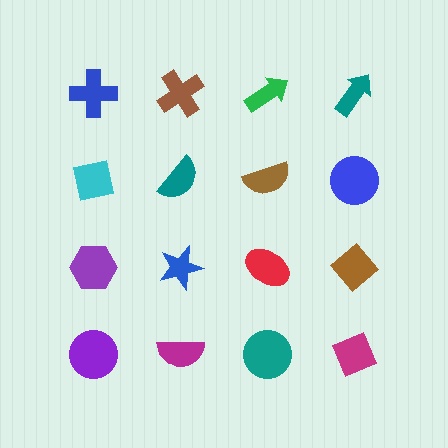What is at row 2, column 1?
A cyan square.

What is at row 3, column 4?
A brown diamond.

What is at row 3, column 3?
A red ellipse.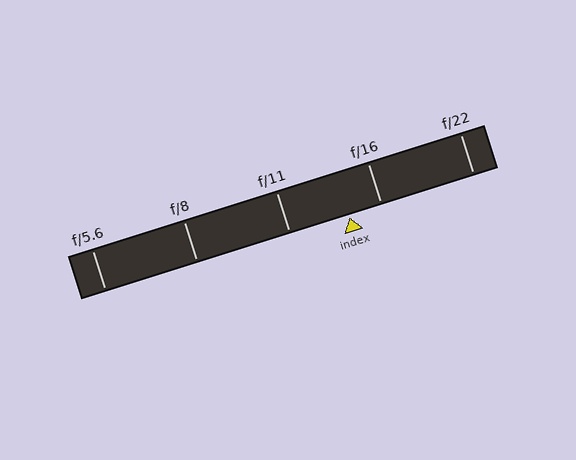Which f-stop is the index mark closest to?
The index mark is closest to f/16.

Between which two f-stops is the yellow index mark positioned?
The index mark is between f/11 and f/16.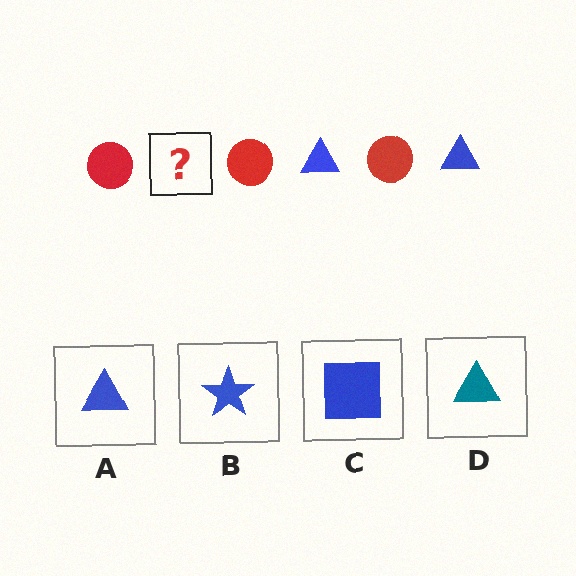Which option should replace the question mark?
Option A.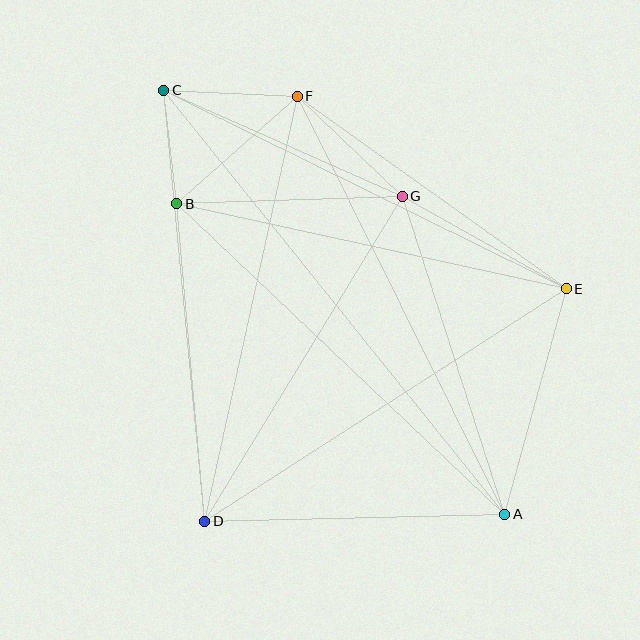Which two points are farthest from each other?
Points A and C are farthest from each other.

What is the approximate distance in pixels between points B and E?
The distance between B and E is approximately 399 pixels.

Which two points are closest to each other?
Points B and C are closest to each other.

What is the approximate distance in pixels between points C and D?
The distance between C and D is approximately 433 pixels.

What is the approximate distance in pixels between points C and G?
The distance between C and G is approximately 261 pixels.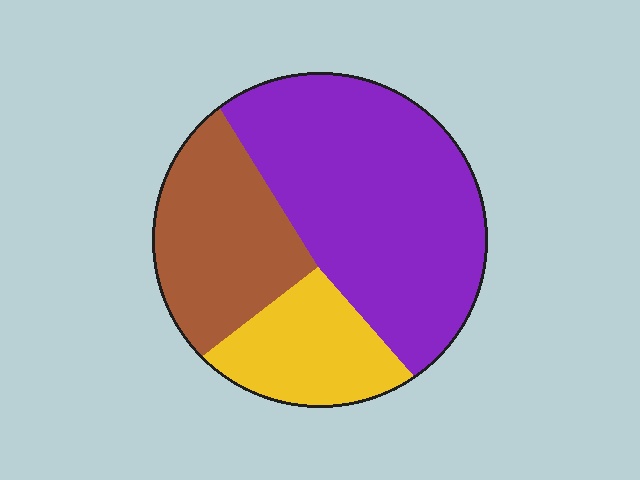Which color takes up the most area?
Purple, at roughly 55%.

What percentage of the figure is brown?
Brown takes up about one quarter (1/4) of the figure.